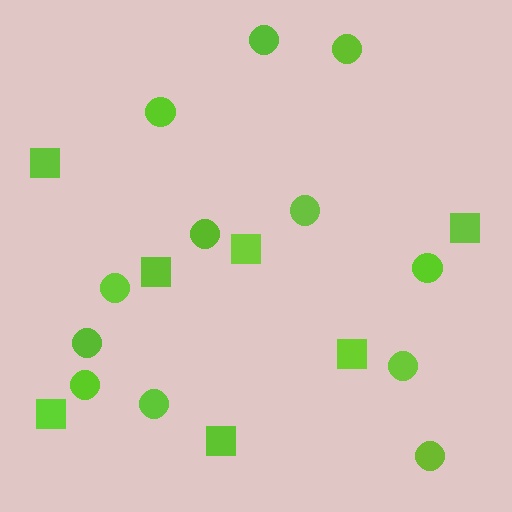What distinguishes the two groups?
There are 2 groups: one group of circles (12) and one group of squares (7).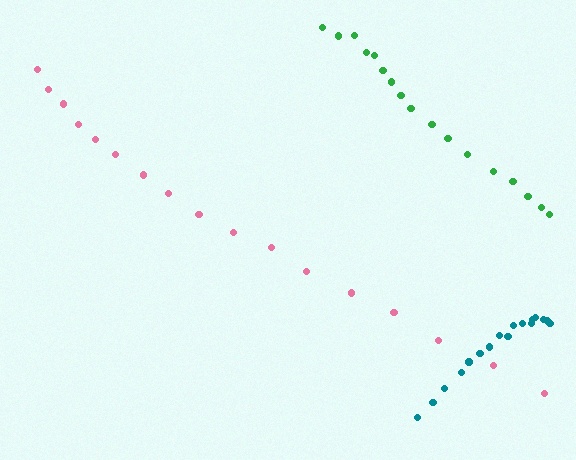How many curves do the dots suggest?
There are 3 distinct paths.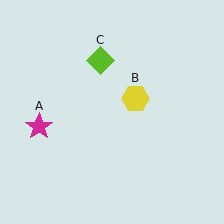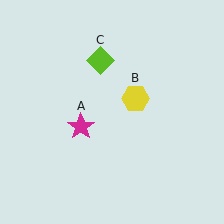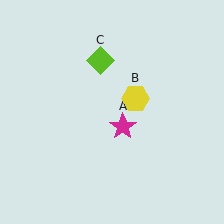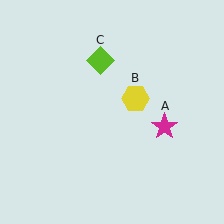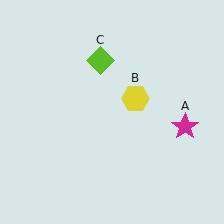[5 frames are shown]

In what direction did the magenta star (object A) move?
The magenta star (object A) moved right.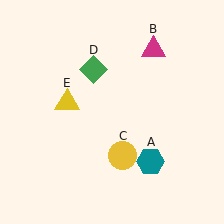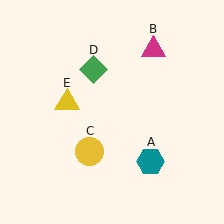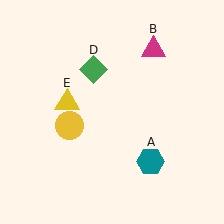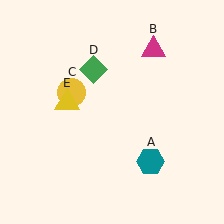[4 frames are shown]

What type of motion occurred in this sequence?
The yellow circle (object C) rotated clockwise around the center of the scene.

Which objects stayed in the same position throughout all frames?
Teal hexagon (object A) and magenta triangle (object B) and green diamond (object D) and yellow triangle (object E) remained stationary.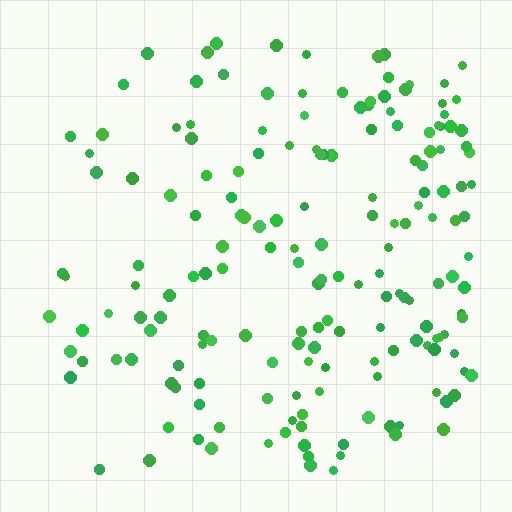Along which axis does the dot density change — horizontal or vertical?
Horizontal.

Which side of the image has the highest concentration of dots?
The right.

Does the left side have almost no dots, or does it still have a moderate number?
Still a moderate number, just noticeably fewer than the right.